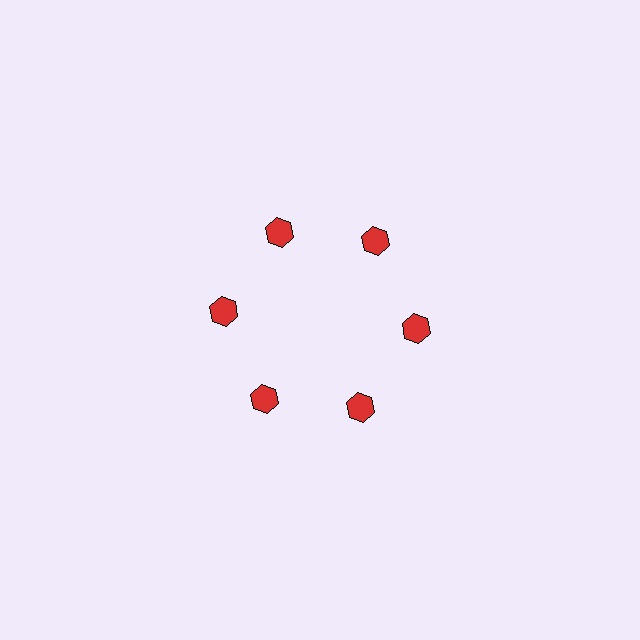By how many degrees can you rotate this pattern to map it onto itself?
The pattern maps onto itself every 60 degrees of rotation.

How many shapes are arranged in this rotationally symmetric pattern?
There are 6 shapes, arranged in 6 groups of 1.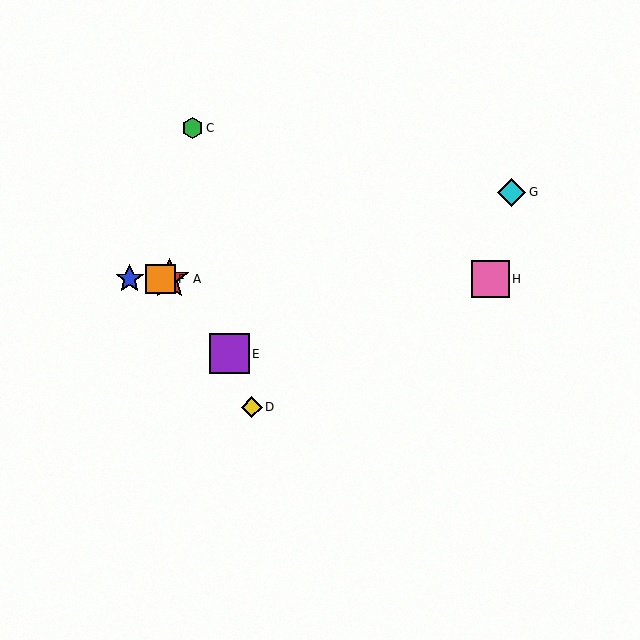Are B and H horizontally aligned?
Yes, both are at y≈279.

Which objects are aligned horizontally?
Objects A, B, F, H are aligned horizontally.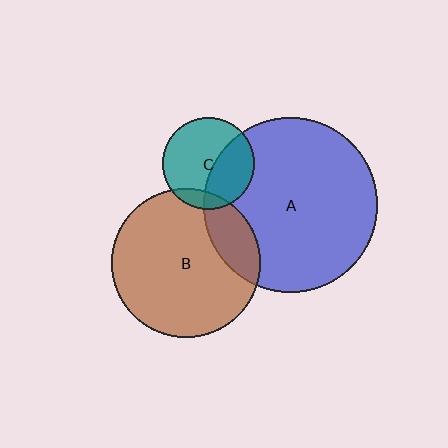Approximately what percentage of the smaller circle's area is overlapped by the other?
Approximately 40%.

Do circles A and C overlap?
Yes.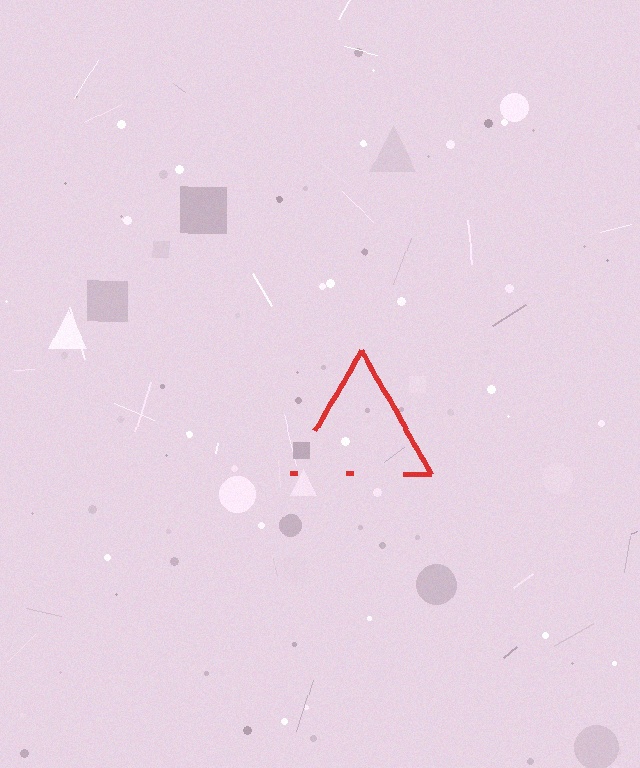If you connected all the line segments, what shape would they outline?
They would outline a triangle.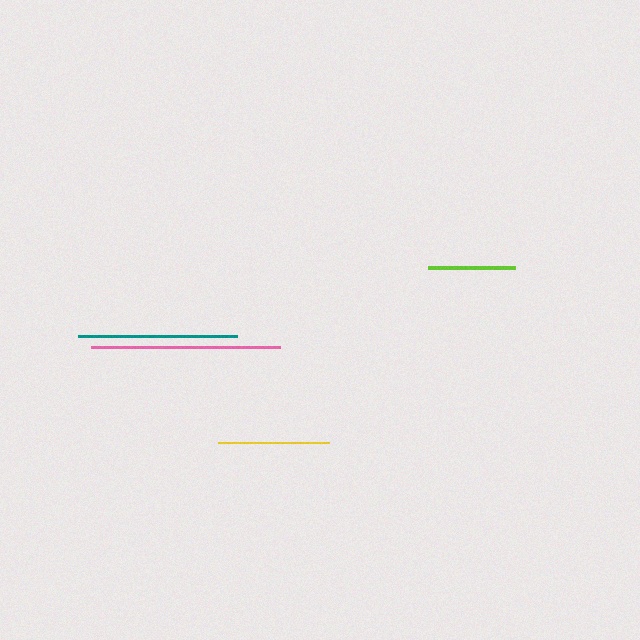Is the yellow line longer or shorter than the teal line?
The teal line is longer than the yellow line.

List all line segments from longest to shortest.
From longest to shortest: pink, teal, yellow, lime.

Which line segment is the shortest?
The lime line is the shortest at approximately 87 pixels.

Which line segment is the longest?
The pink line is the longest at approximately 190 pixels.